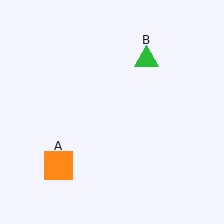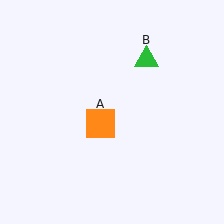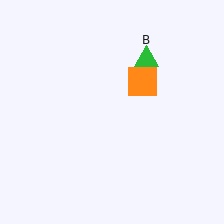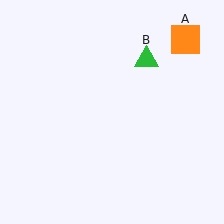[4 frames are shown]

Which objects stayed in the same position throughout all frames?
Green triangle (object B) remained stationary.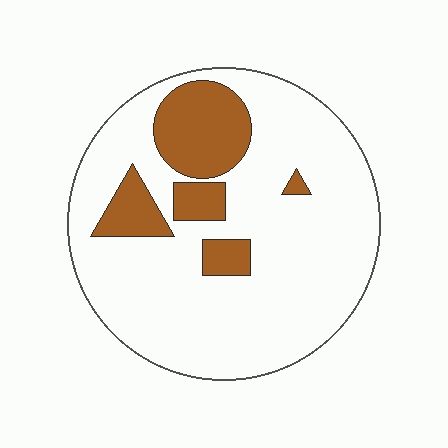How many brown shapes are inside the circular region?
5.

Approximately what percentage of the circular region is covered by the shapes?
Approximately 20%.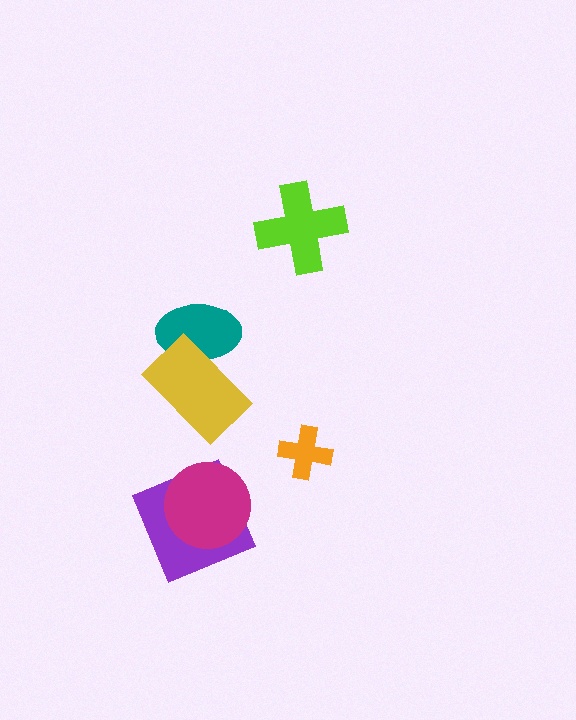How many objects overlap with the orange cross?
0 objects overlap with the orange cross.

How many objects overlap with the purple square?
1 object overlaps with the purple square.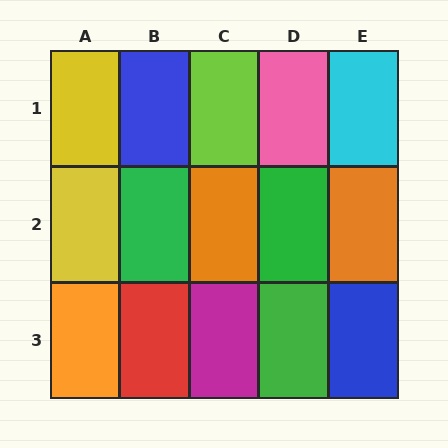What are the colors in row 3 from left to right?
Orange, red, magenta, green, blue.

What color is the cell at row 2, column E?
Orange.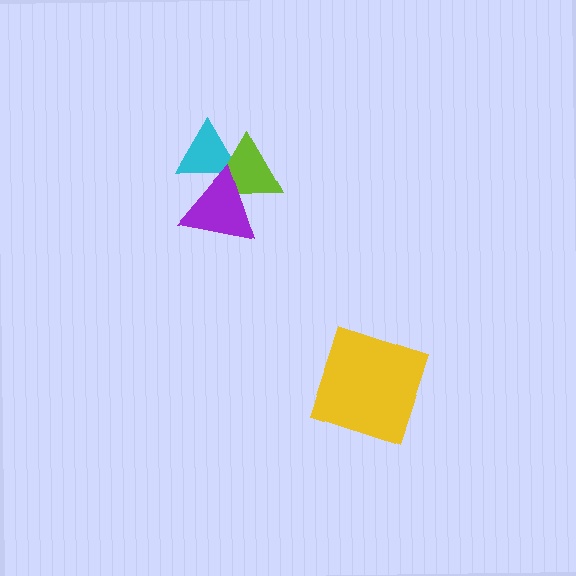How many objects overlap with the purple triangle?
2 objects overlap with the purple triangle.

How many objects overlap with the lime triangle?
2 objects overlap with the lime triangle.